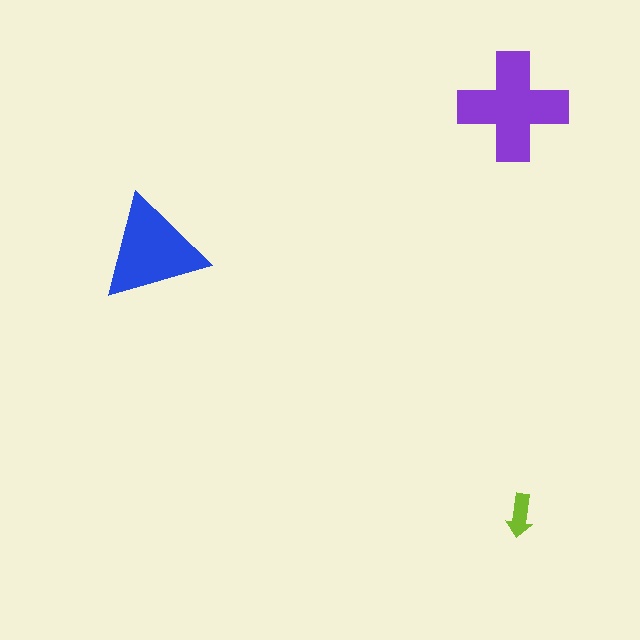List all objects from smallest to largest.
The lime arrow, the blue triangle, the purple cross.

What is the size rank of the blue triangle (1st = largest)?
2nd.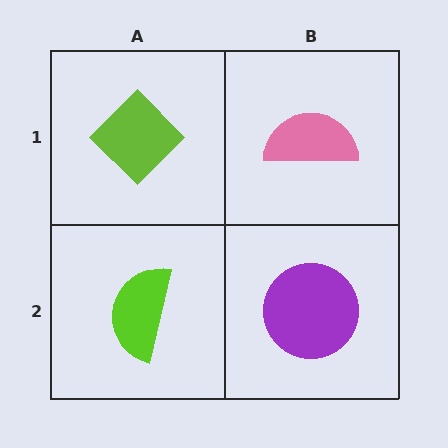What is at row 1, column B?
A pink semicircle.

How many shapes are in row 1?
2 shapes.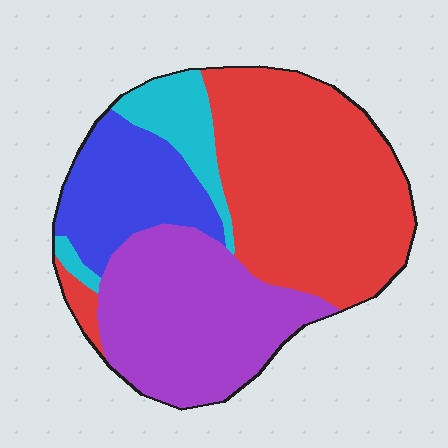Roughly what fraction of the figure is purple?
Purple takes up between a quarter and a half of the figure.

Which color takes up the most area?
Red, at roughly 45%.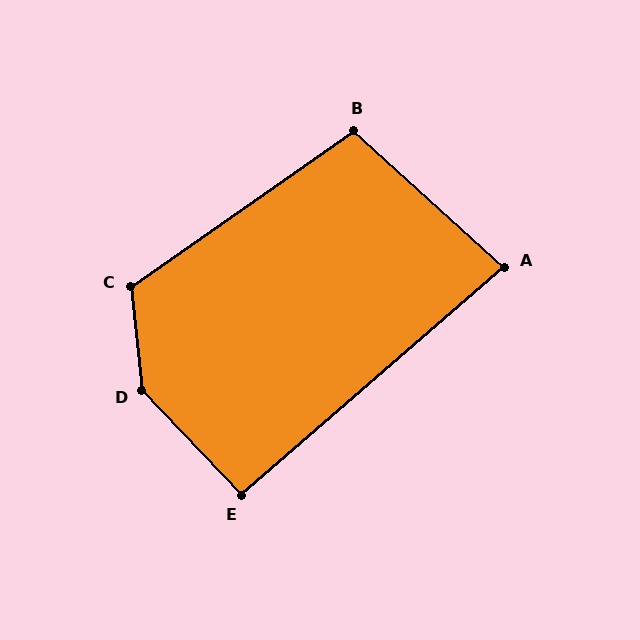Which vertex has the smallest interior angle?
A, at approximately 83 degrees.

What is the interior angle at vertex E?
Approximately 93 degrees (approximately right).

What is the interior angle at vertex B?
Approximately 103 degrees (obtuse).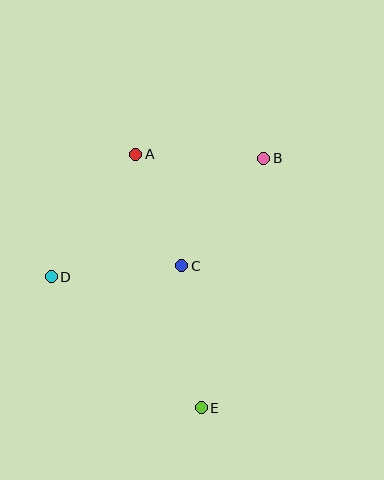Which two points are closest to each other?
Points A and C are closest to each other.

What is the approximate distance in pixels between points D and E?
The distance between D and E is approximately 199 pixels.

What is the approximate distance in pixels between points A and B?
The distance between A and B is approximately 128 pixels.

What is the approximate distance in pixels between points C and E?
The distance between C and E is approximately 144 pixels.